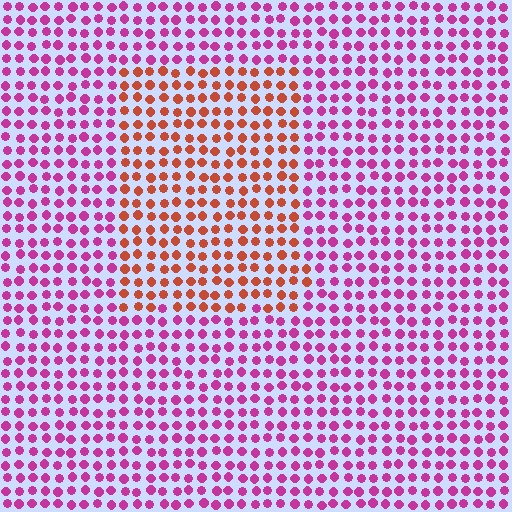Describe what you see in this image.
The image is filled with small magenta elements in a uniform arrangement. A rectangle-shaped region is visible where the elements are tinted to a slightly different hue, forming a subtle color boundary.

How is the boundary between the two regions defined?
The boundary is defined purely by a slight shift in hue (about 53 degrees). Spacing, size, and orientation are identical on both sides.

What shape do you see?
I see a rectangle.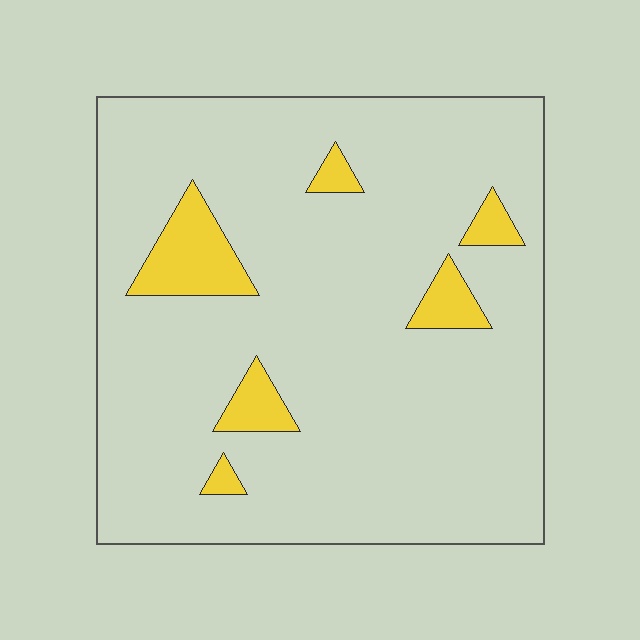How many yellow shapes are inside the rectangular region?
6.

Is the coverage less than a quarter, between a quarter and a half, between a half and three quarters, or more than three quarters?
Less than a quarter.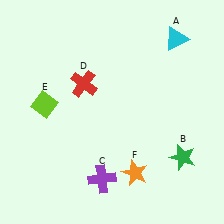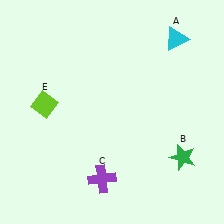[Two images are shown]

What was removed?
The orange star (F), the red cross (D) were removed in Image 2.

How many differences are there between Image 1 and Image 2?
There are 2 differences between the two images.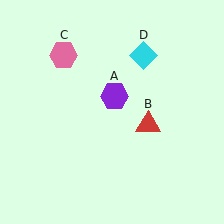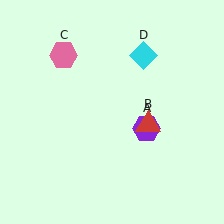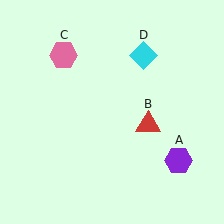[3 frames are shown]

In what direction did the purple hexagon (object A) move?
The purple hexagon (object A) moved down and to the right.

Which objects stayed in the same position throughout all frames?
Red triangle (object B) and pink hexagon (object C) and cyan diamond (object D) remained stationary.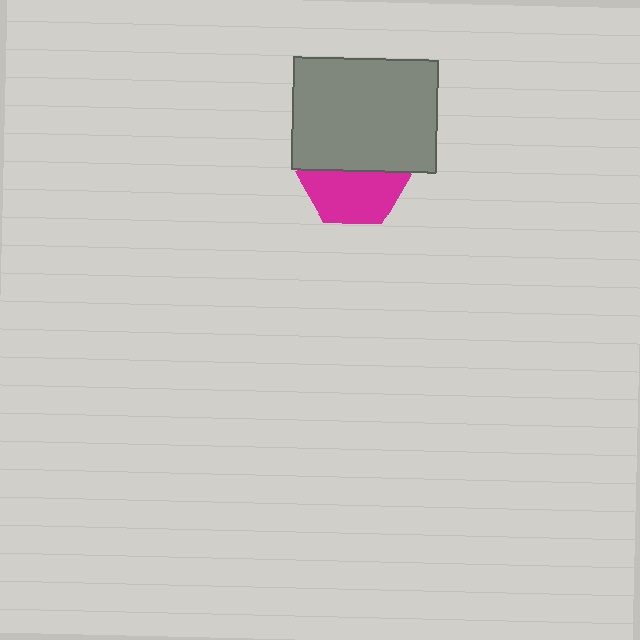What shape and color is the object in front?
The object in front is a gray rectangle.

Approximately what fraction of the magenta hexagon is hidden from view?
Roughly 49% of the magenta hexagon is hidden behind the gray rectangle.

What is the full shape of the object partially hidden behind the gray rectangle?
The partially hidden object is a magenta hexagon.